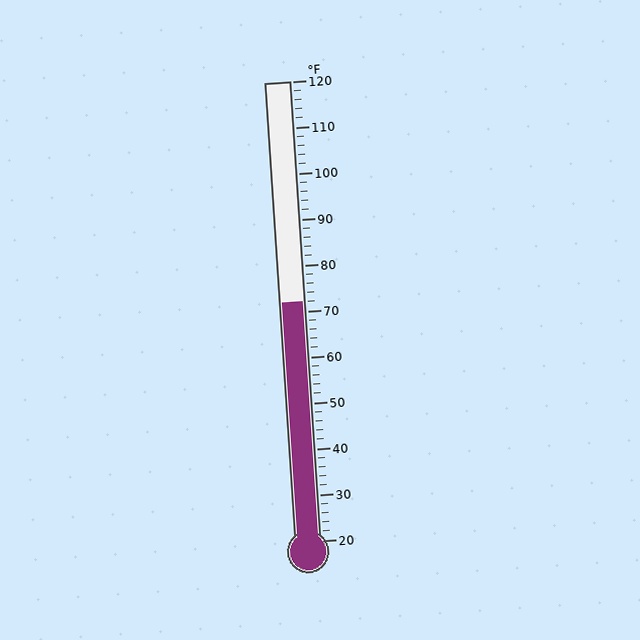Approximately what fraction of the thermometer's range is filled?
The thermometer is filled to approximately 50% of its range.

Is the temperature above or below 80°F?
The temperature is below 80°F.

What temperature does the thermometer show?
The thermometer shows approximately 72°F.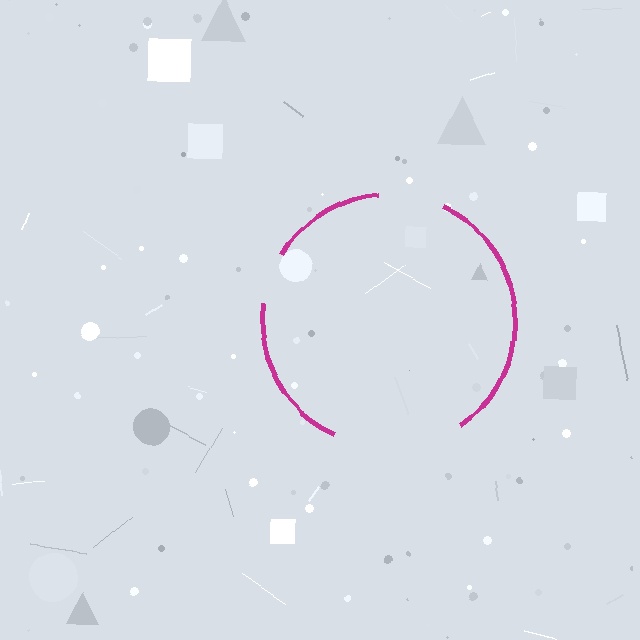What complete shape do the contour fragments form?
The contour fragments form a circle.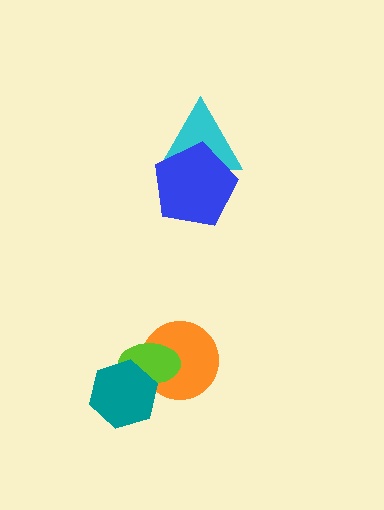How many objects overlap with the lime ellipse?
2 objects overlap with the lime ellipse.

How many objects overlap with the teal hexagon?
2 objects overlap with the teal hexagon.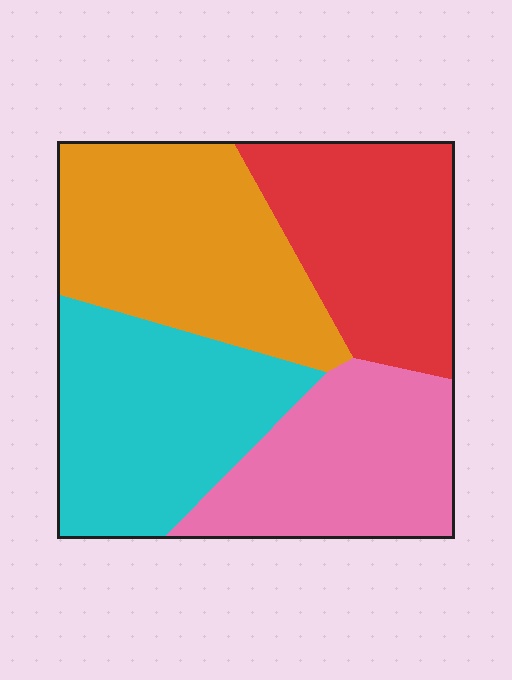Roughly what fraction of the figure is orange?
Orange covers about 30% of the figure.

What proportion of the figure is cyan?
Cyan takes up about one quarter (1/4) of the figure.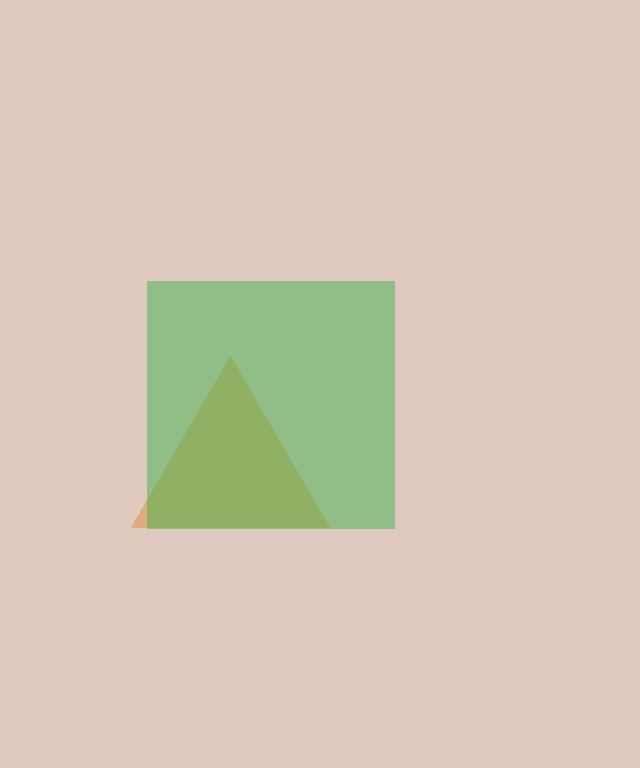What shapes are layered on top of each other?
The layered shapes are: an orange triangle, a green square.